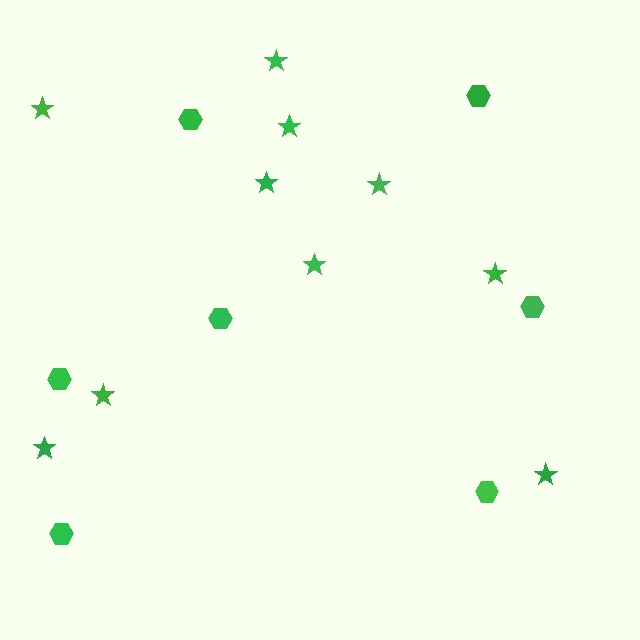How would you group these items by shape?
There are 2 groups: one group of stars (10) and one group of hexagons (7).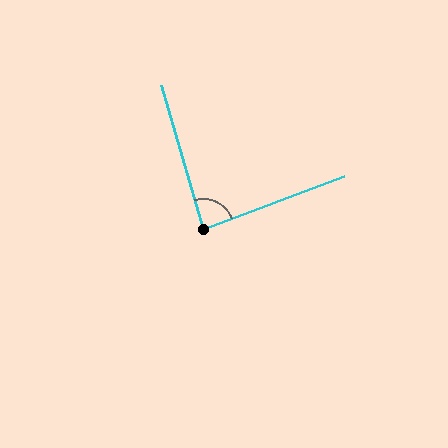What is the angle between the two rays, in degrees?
Approximately 85 degrees.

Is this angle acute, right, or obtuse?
It is approximately a right angle.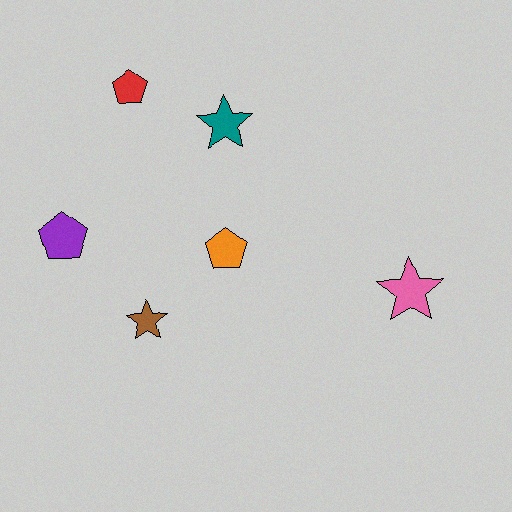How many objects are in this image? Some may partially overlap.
There are 6 objects.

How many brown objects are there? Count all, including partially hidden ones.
There is 1 brown object.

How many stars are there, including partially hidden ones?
There are 3 stars.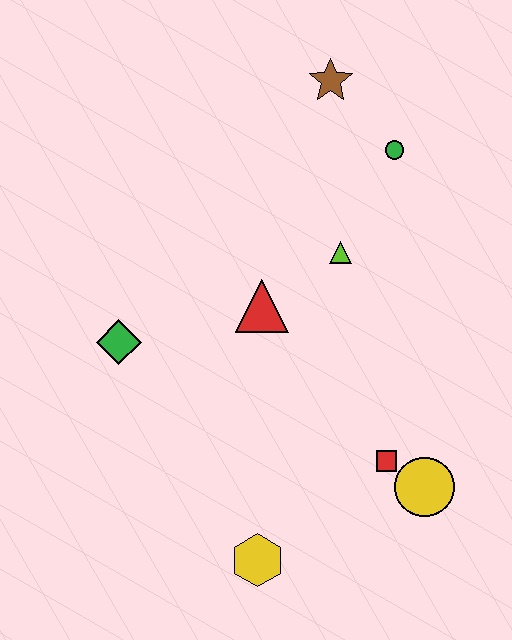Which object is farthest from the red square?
The brown star is farthest from the red square.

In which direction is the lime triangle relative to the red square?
The lime triangle is above the red square.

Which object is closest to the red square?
The yellow circle is closest to the red square.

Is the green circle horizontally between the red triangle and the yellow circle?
Yes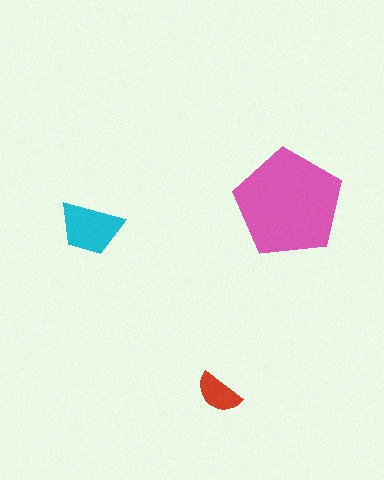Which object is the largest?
The pink pentagon.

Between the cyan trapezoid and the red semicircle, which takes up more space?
The cyan trapezoid.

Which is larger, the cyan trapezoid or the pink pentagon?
The pink pentagon.